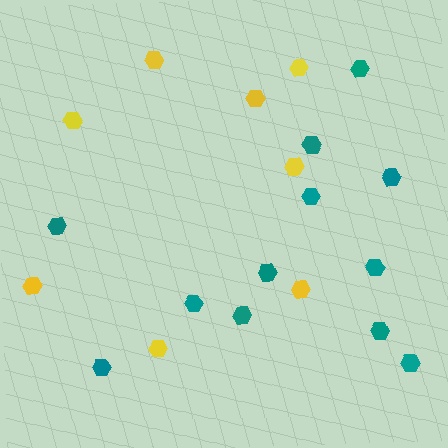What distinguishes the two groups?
There are 2 groups: one group of teal hexagons (12) and one group of yellow hexagons (8).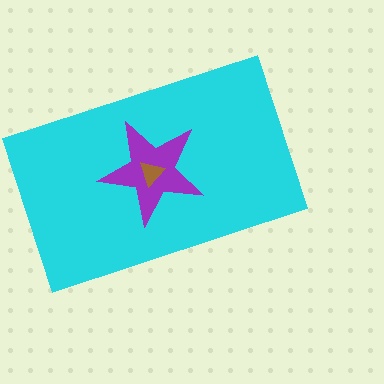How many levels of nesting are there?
3.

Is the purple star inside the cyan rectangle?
Yes.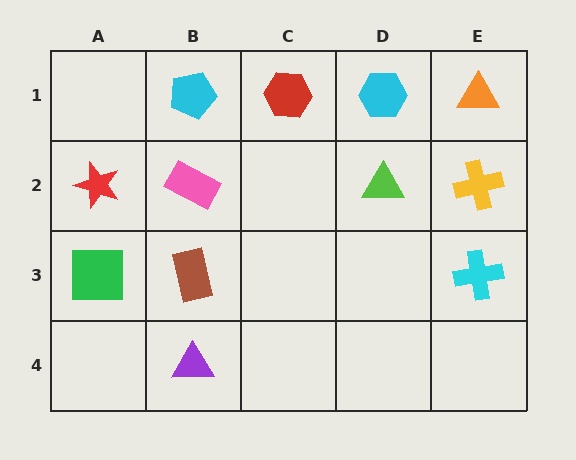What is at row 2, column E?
A yellow cross.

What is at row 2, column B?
A pink rectangle.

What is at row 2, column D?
A lime triangle.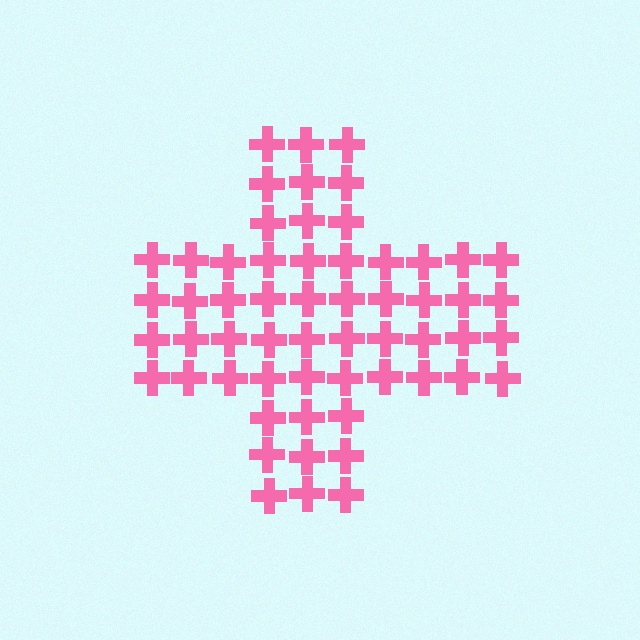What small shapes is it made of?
It is made of small crosses.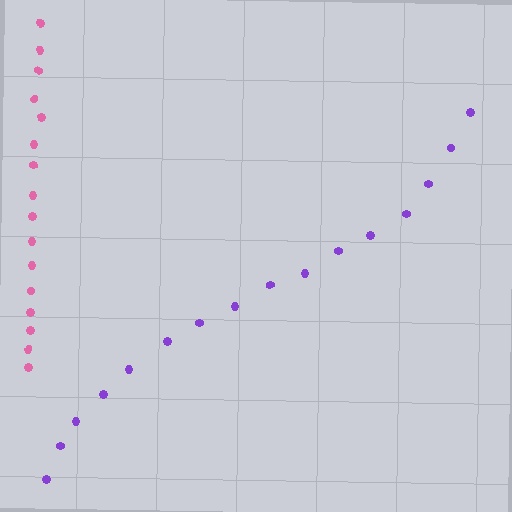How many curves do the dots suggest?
There are 2 distinct paths.